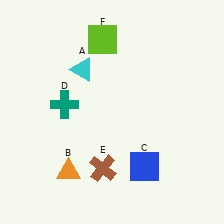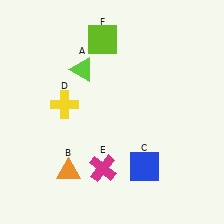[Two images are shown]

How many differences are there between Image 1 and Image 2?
There are 3 differences between the two images.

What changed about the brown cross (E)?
In Image 1, E is brown. In Image 2, it changed to magenta.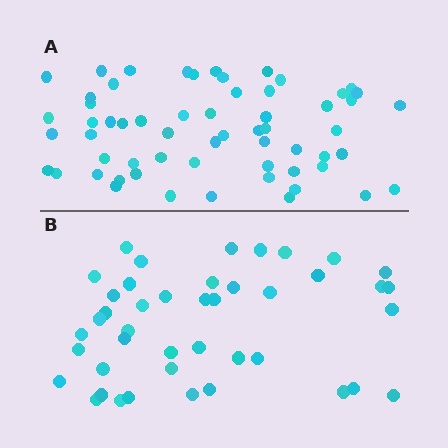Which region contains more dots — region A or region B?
Region A (the top region) has more dots.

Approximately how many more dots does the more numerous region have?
Region A has approximately 15 more dots than region B.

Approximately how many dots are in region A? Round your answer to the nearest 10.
About 60 dots.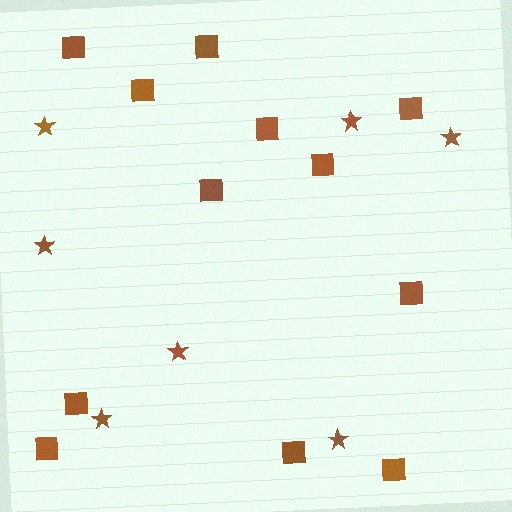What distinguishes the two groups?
There are 2 groups: one group of stars (7) and one group of squares (12).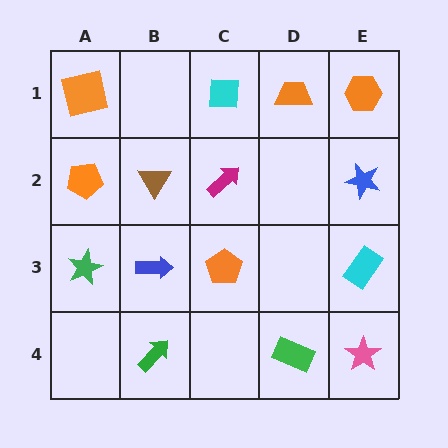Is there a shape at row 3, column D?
No, that cell is empty.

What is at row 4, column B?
A green arrow.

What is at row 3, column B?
A blue arrow.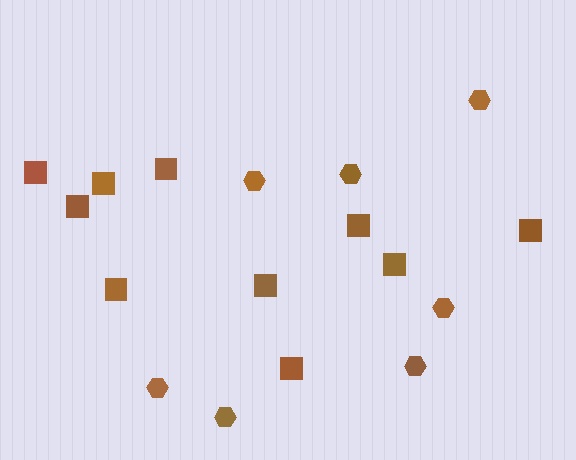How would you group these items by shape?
There are 2 groups: one group of squares (10) and one group of hexagons (7).